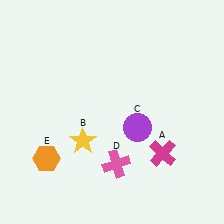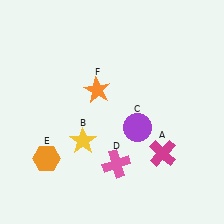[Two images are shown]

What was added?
An orange star (F) was added in Image 2.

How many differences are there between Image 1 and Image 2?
There is 1 difference between the two images.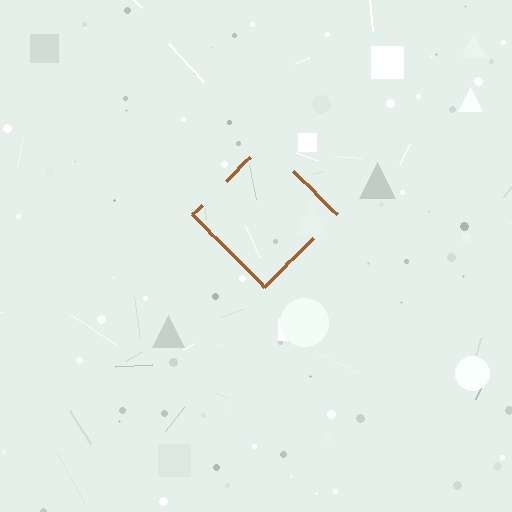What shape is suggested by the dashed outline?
The dashed outline suggests a diamond.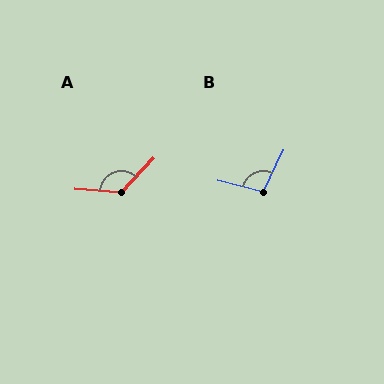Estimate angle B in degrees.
Approximately 101 degrees.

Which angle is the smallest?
B, at approximately 101 degrees.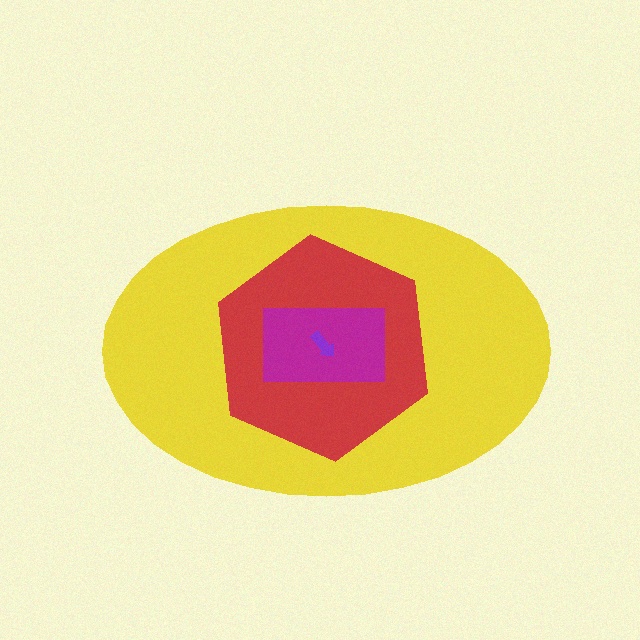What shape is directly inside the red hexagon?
The magenta rectangle.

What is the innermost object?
The purple arrow.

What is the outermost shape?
The yellow ellipse.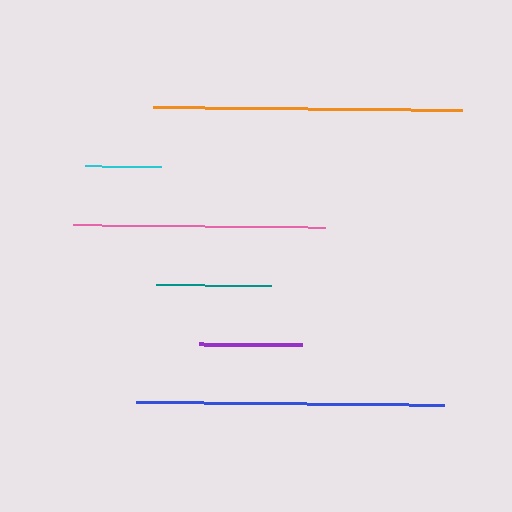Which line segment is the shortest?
The cyan line is the shortest at approximately 76 pixels.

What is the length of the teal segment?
The teal segment is approximately 116 pixels long.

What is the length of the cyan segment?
The cyan segment is approximately 76 pixels long.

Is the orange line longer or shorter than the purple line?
The orange line is longer than the purple line.